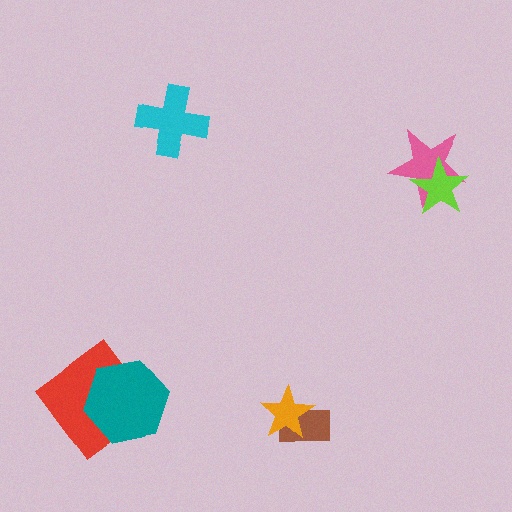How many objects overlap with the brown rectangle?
1 object overlaps with the brown rectangle.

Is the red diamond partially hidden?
Yes, it is partially covered by another shape.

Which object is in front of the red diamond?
The teal hexagon is in front of the red diamond.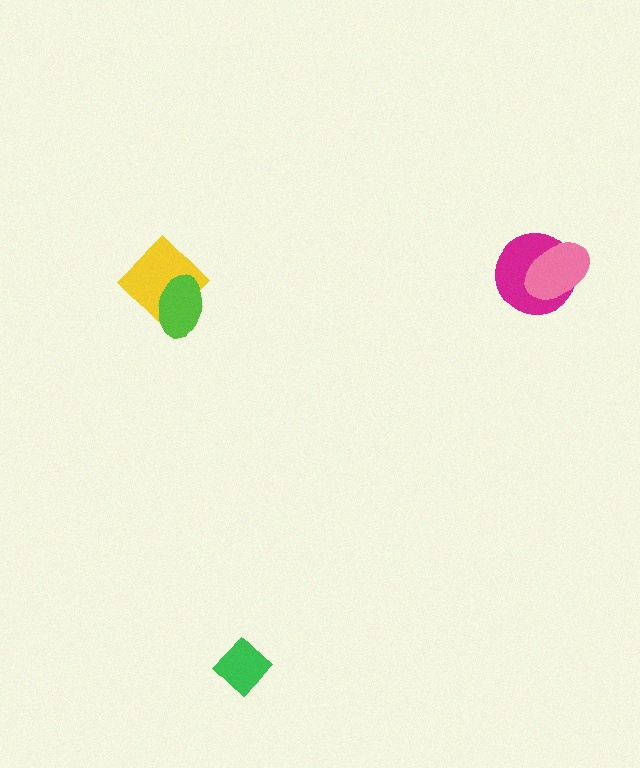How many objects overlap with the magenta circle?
1 object overlaps with the magenta circle.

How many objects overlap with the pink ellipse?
1 object overlaps with the pink ellipse.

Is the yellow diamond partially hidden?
Yes, it is partially covered by another shape.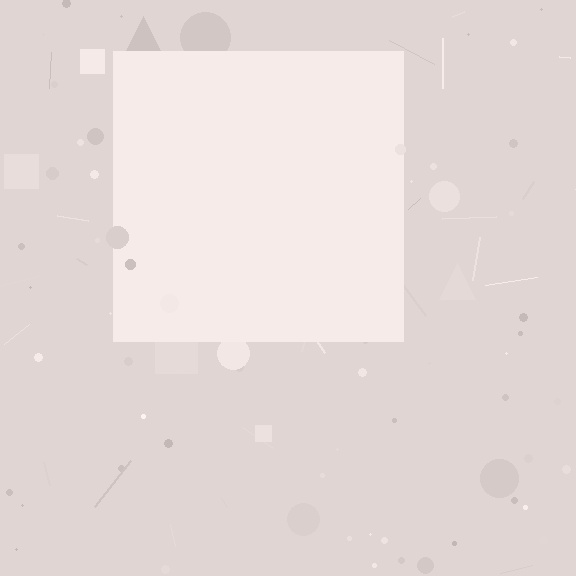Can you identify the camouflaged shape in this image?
The camouflaged shape is a square.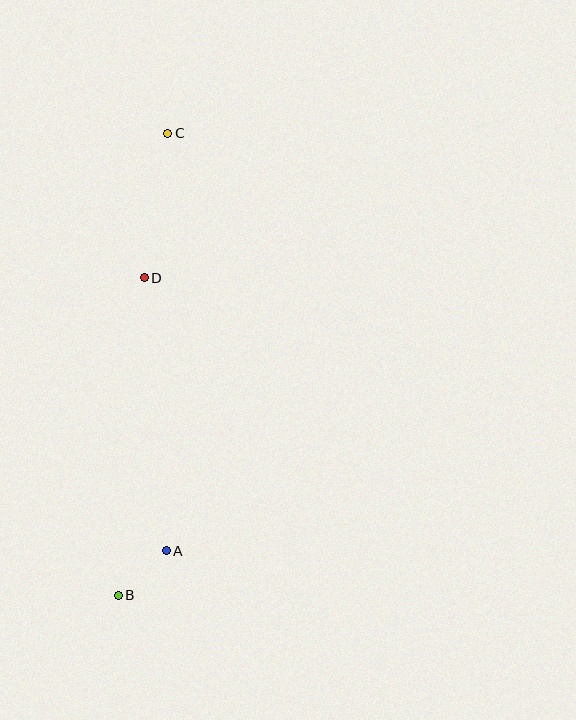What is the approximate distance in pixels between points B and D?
The distance between B and D is approximately 319 pixels.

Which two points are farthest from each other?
Points B and C are farthest from each other.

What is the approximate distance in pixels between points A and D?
The distance between A and D is approximately 274 pixels.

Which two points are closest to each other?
Points A and B are closest to each other.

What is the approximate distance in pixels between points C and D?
The distance between C and D is approximately 146 pixels.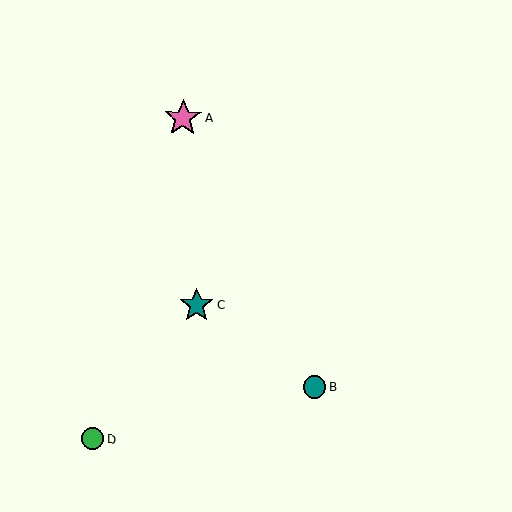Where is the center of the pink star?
The center of the pink star is at (183, 118).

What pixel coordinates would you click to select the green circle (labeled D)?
Click at (92, 439) to select the green circle D.